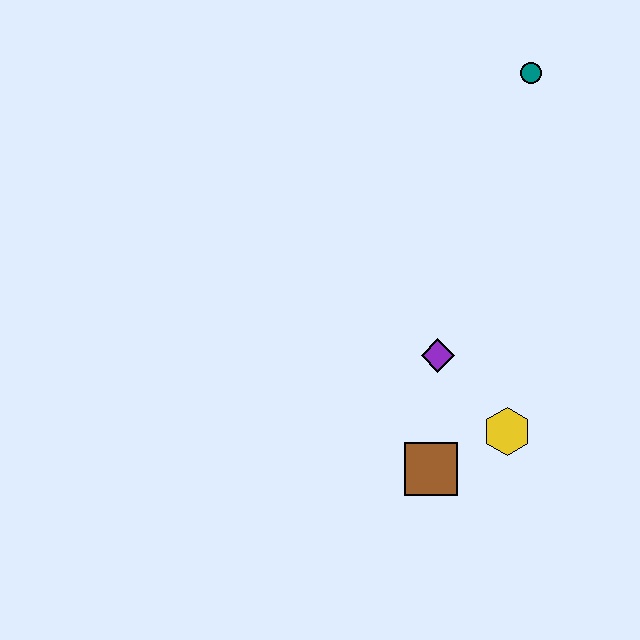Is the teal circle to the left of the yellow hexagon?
No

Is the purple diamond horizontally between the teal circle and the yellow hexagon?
No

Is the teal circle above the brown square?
Yes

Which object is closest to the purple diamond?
The yellow hexagon is closest to the purple diamond.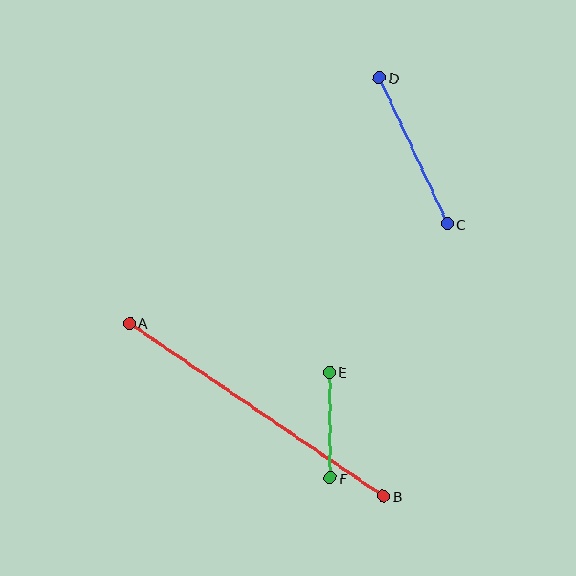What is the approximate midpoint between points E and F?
The midpoint is at approximately (330, 425) pixels.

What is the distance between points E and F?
The distance is approximately 106 pixels.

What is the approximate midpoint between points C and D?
The midpoint is at approximately (413, 151) pixels.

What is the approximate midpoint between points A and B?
The midpoint is at approximately (257, 410) pixels.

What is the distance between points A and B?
The distance is approximately 307 pixels.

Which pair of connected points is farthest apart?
Points A and B are farthest apart.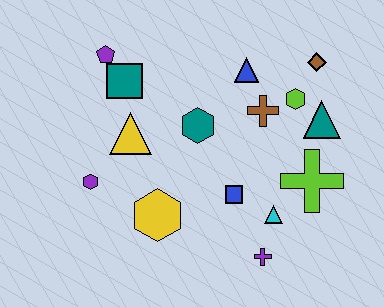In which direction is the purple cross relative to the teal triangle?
The purple cross is below the teal triangle.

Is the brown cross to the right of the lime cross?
No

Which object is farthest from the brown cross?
The purple hexagon is farthest from the brown cross.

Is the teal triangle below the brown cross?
Yes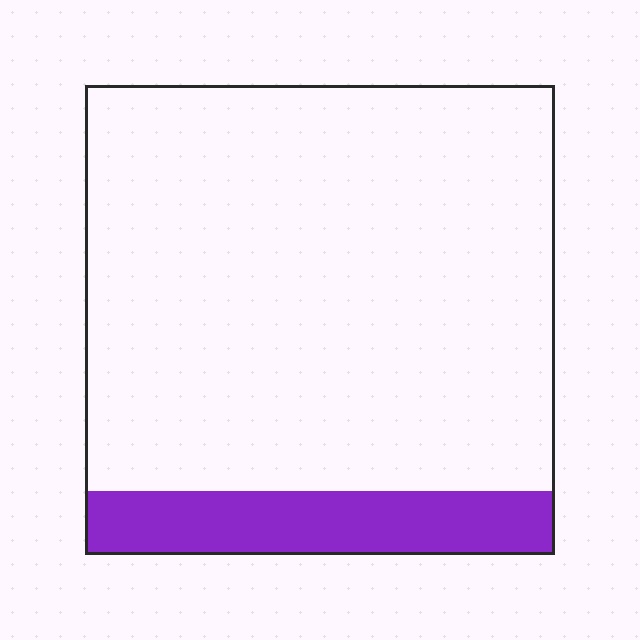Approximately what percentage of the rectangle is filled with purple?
Approximately 15%.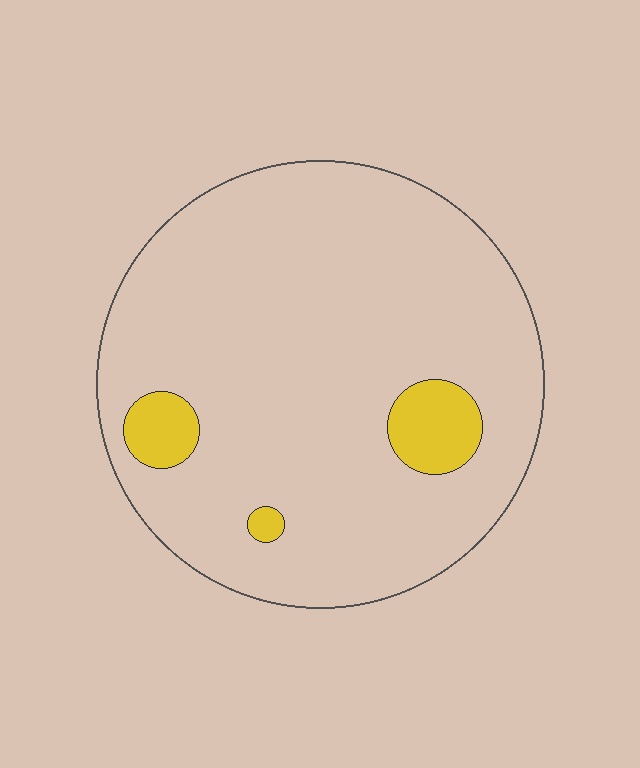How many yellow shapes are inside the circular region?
3.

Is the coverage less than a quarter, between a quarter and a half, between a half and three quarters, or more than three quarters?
Less than a quarter.